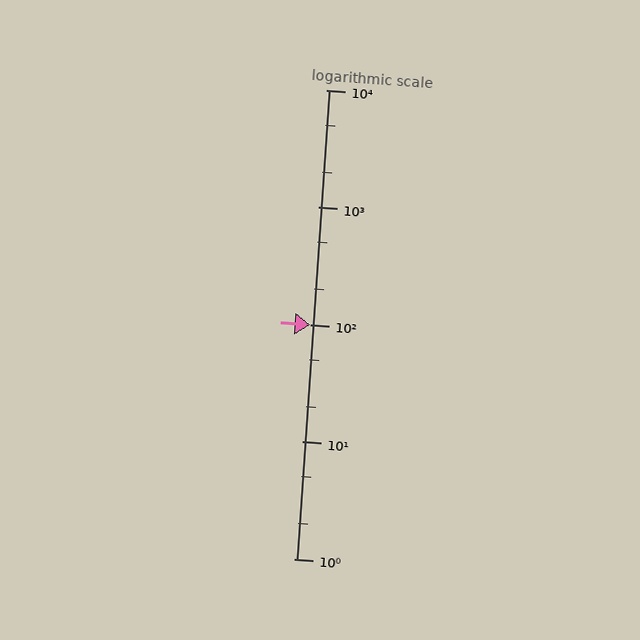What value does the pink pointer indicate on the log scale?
The pointer indicates approximately 100.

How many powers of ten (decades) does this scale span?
The scale spans 4 decades, from 1 to 10000.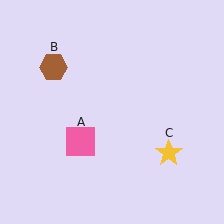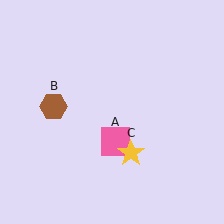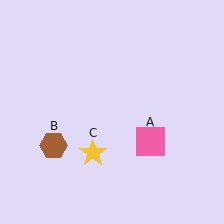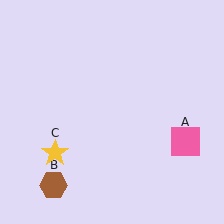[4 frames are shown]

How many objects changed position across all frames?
3 objects changed position: pink square (object A), brown hexagon (object B), yellow star (object C).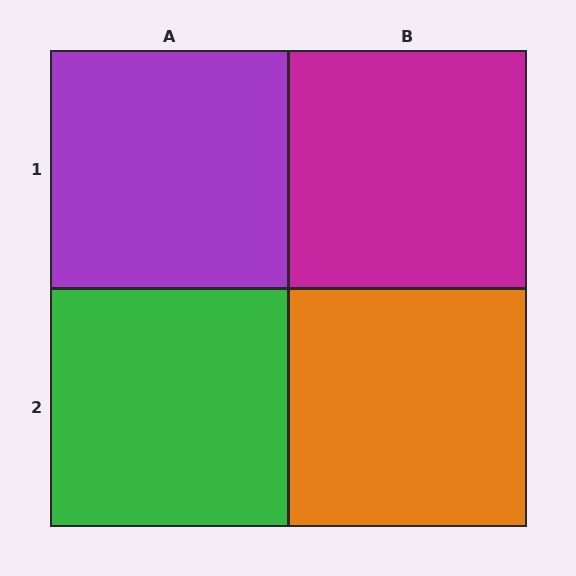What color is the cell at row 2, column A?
Green.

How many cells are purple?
1 cell is purple.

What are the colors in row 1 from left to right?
Purple, magenta.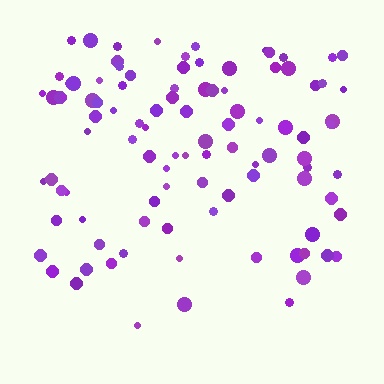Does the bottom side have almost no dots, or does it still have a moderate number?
Still a moderate number, just noticeably fewer than the top.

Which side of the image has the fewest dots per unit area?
The bottom.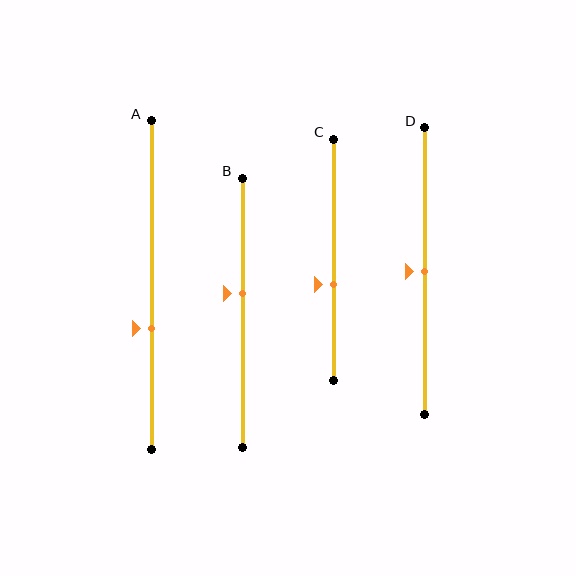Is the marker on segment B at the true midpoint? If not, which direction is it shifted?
No, the marker on segment B is shifted upward by about 7% of the segment length.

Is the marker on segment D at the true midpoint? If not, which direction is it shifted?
Yes, the marker on segment D is at the true midpoint.